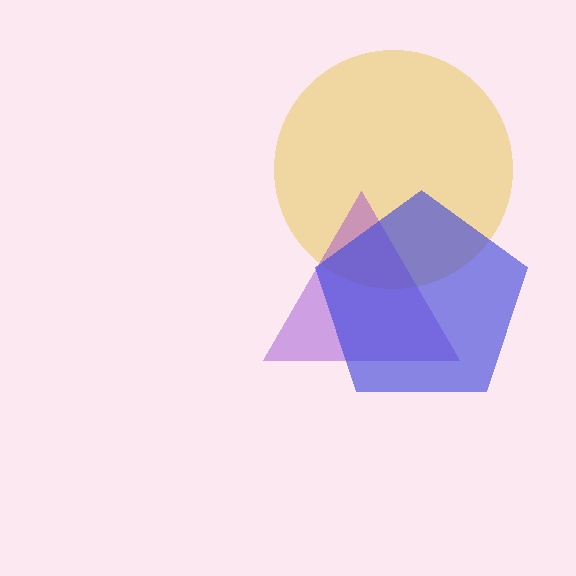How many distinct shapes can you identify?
There are 3 distinct shapes: a yellow circle, a purple triangle, a blue pentagon.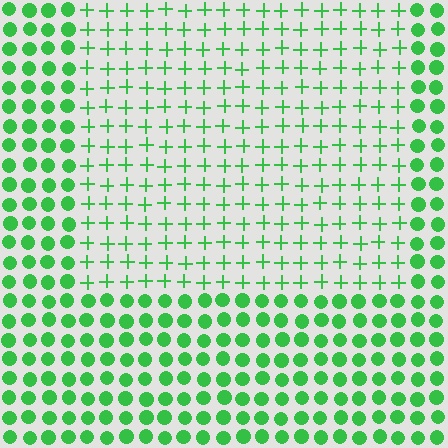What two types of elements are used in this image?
The image uses plus signs inside the rectangle region and circles outside it.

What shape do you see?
I see a rectangle.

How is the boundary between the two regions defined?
The boundary is defined by a change in element shape: plus signs inside vs. circles outside. All elements share the same color and spacing.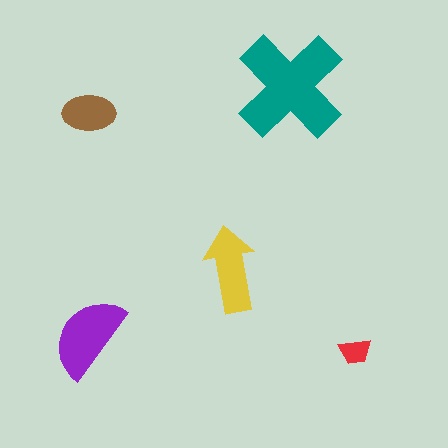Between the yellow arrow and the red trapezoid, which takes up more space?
The yellow arrow.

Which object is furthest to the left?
The purple semicircle is leftmost.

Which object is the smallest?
The red trapezoid.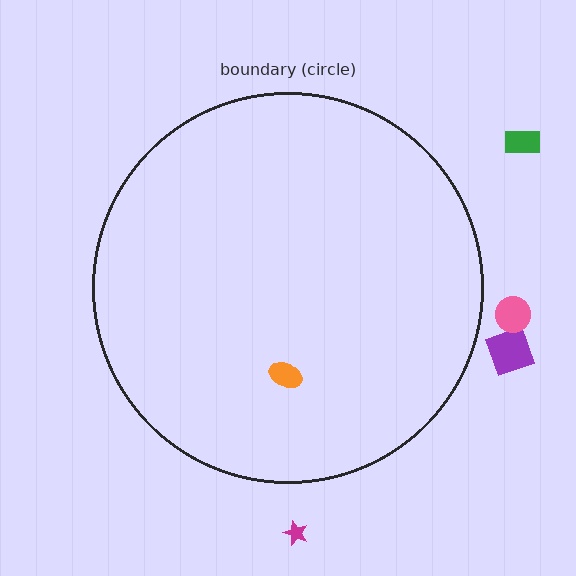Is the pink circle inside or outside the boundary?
Outside.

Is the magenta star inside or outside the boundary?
Outside.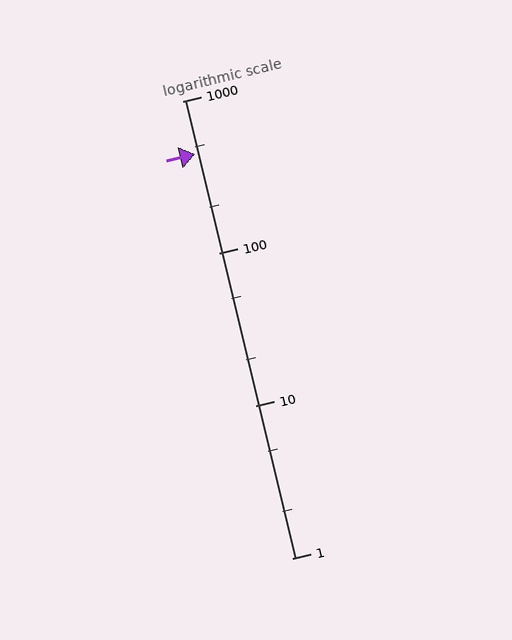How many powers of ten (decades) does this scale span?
The scale spans 3 decades, from 1 to 1000.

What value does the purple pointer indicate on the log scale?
The pointer indicates approximately 450.